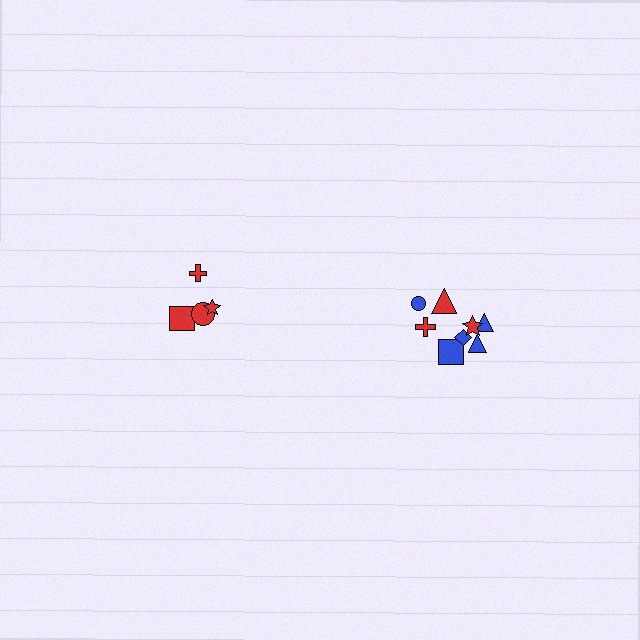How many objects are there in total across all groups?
There are 12 objects.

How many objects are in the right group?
There are 8 objects.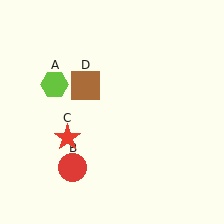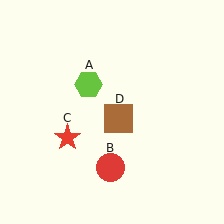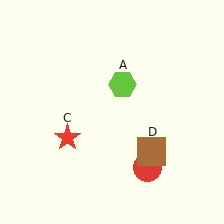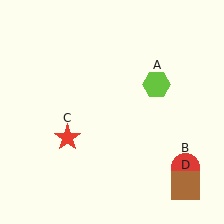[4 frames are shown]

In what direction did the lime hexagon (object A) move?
The lime hexagon (object A) moved right.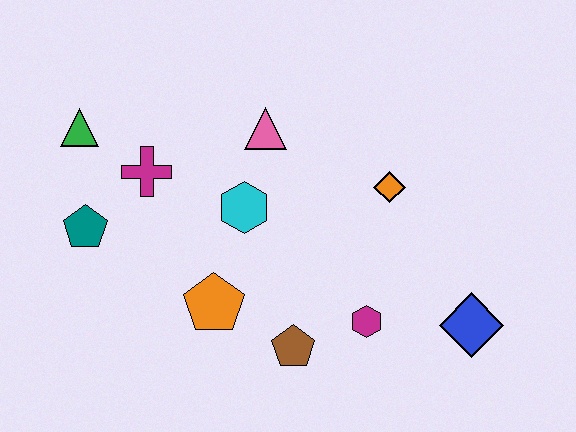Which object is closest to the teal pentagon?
The magenta cross is closest to the teal pentagon.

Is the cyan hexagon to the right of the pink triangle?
No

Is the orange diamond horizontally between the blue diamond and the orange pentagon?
Yes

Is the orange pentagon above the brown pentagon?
Yes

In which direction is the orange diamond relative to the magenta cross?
The orange diamond is to the right of the magenta cross.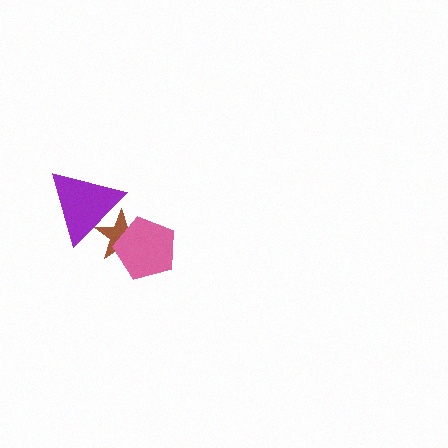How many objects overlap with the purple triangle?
1 object overlaps with the purple triangle.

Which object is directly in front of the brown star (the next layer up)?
The purple triangle is directly in front of the brown star.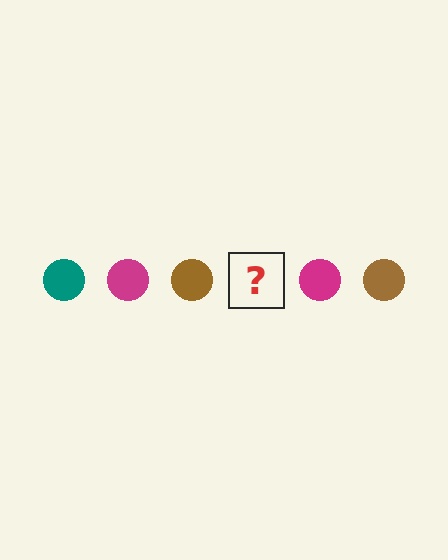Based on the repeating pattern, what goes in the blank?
The blank should be a teal circle.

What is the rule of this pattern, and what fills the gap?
The rule is that the pattern cycles through teal, magenta, brown circles. The gap should be filled with a teal circle.